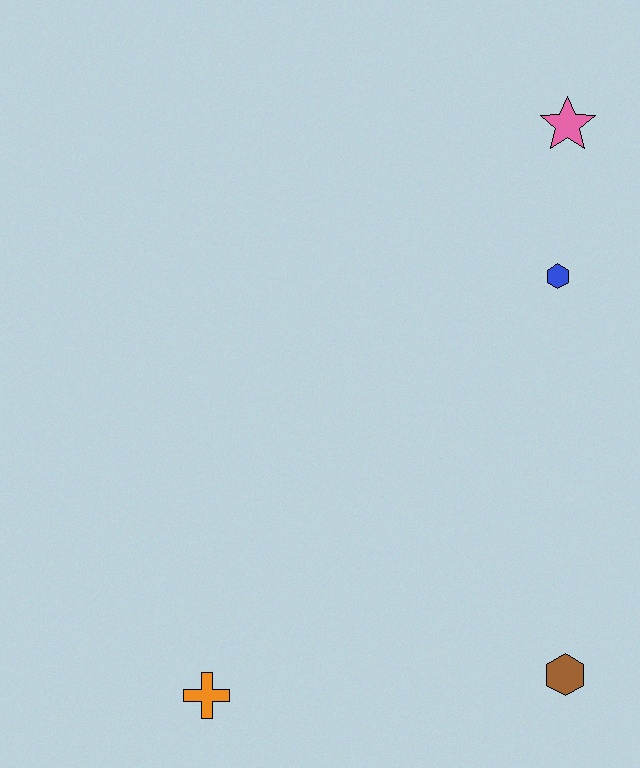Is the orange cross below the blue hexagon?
Yes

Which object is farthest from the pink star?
The orange cross is farthest from the pink star.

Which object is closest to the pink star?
The blue hexagon is closest to the pink star.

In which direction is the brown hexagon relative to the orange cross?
The brown hexagon is to the right of the orange cross.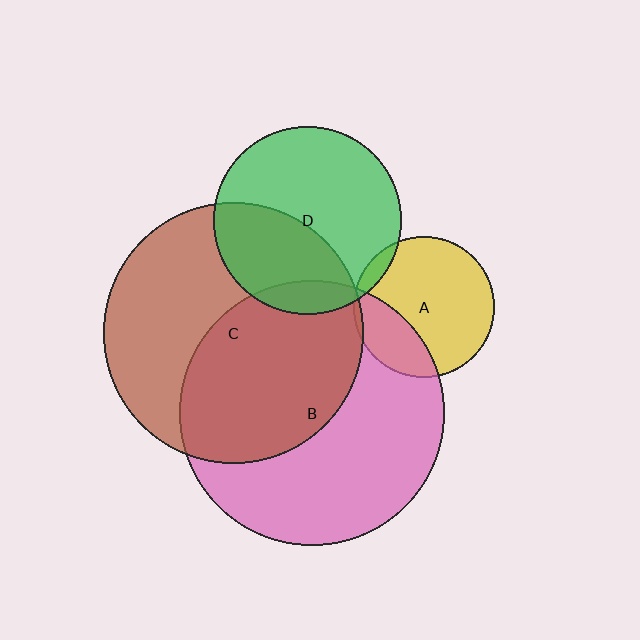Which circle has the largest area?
Circle B (pink).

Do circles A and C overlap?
Yes.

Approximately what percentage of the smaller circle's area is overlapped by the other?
Approximately 5%.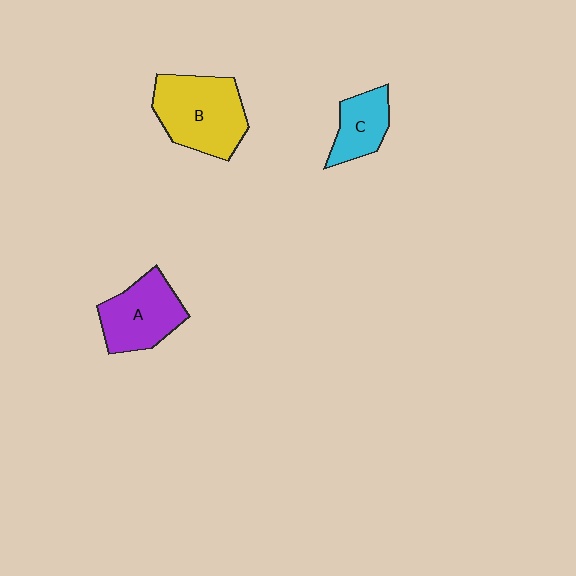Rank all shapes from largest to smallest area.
From largest to smallest: B (yellow), A (purple), C (cyan).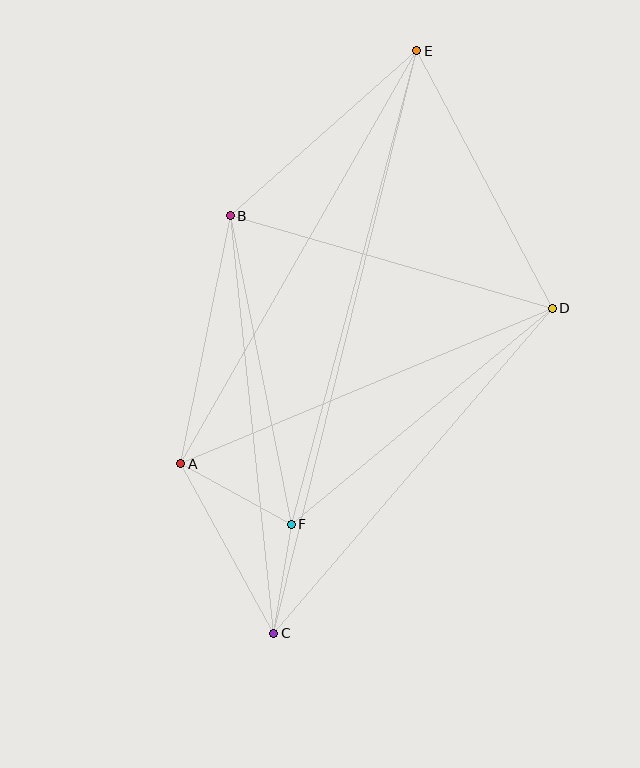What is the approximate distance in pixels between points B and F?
The distance between B and F is approximately 314 pixels.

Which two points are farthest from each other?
Points C and E are farthest from each other.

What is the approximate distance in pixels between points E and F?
The distance between E and F is approximately 490 pixels.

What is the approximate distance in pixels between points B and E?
The distance between B and E is approximately 249 pixels.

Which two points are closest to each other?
Points C and F are closest to each other.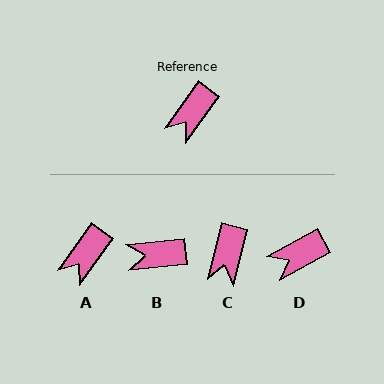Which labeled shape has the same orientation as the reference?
A.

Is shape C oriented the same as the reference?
No, it is off by about 22 degrees.